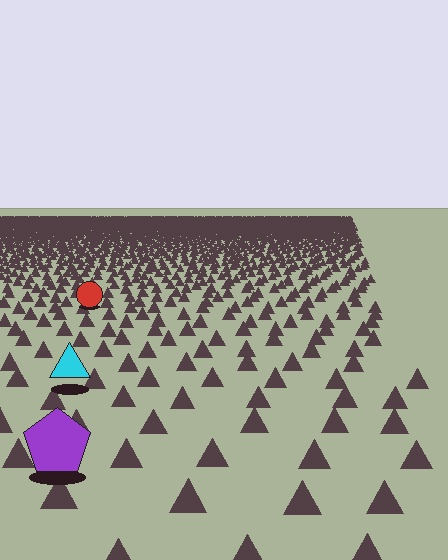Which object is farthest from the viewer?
The red circle is farthest from the viewer. It appears smaller and the ground texture around it is denser.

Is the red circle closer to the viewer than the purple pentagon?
No. The purple pentagon is closer — you can tell from the texture gradient: the ground texture is coarser near it.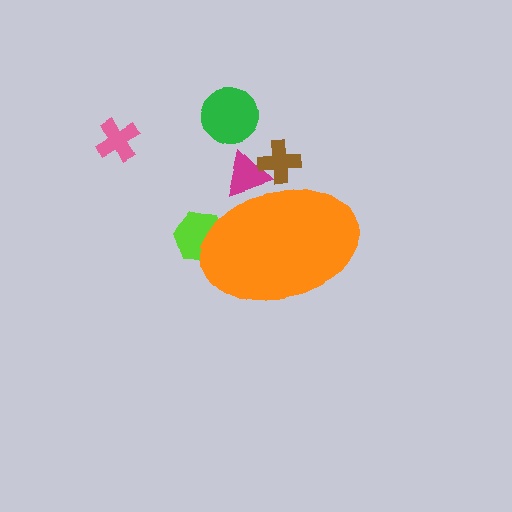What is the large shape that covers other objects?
An orange ellipse.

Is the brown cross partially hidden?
Yes, the brown cross is partially hidden behind the orange ellipse.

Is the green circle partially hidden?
No, the green circle is fully visible.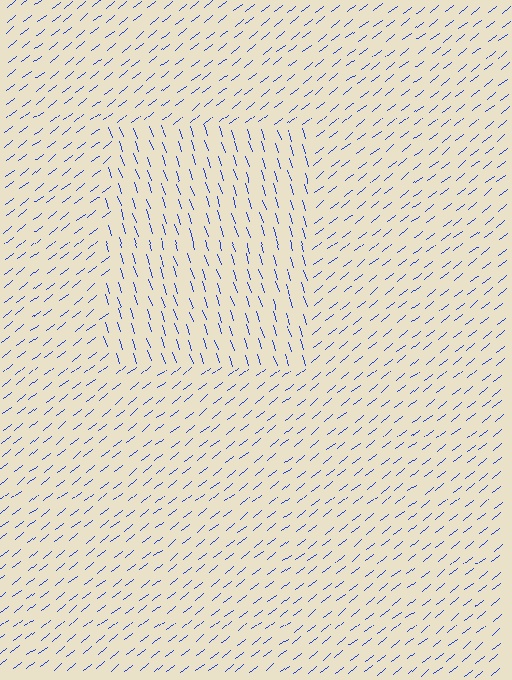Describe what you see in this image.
The image is filled with small blue line segments. A rectangle region in the image has lines oriented differently from the surrounding lines, creating a visible texture boundary.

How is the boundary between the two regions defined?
The boundary is defined purely by a change in line orientation (approximately 70 degrees difference). All lines are the same color and thickness.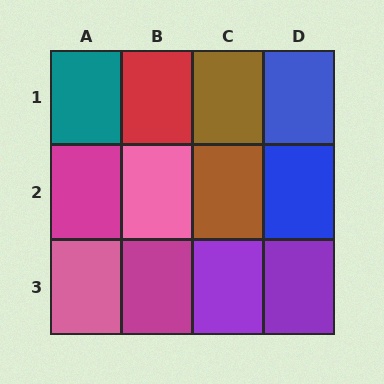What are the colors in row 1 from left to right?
Teal, red, brown, blue.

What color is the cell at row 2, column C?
Brown.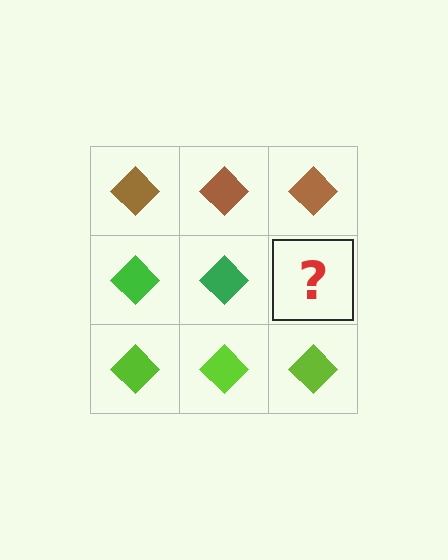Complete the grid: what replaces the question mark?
The question mark should be replaced with a green diamond.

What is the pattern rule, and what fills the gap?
The rule is that each row has a consistent color. The gap should be filled with a green diamond.